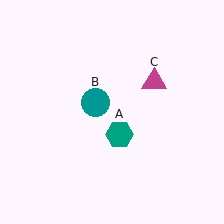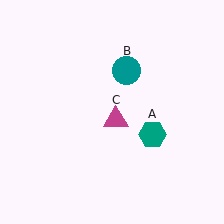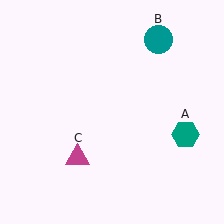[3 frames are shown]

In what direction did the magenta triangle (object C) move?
The magenta triangle (object C) moved down and to the left.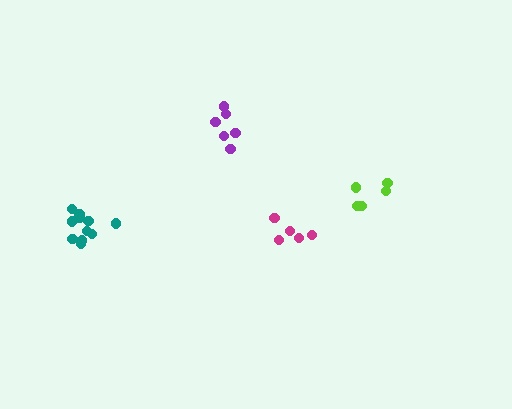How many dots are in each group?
Group 1: 5 dots, Group 2: 6 dots, Group 3: 5 dots, Group 4: 11 dots (27 total).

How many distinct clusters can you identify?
There are 4 distinct clusters.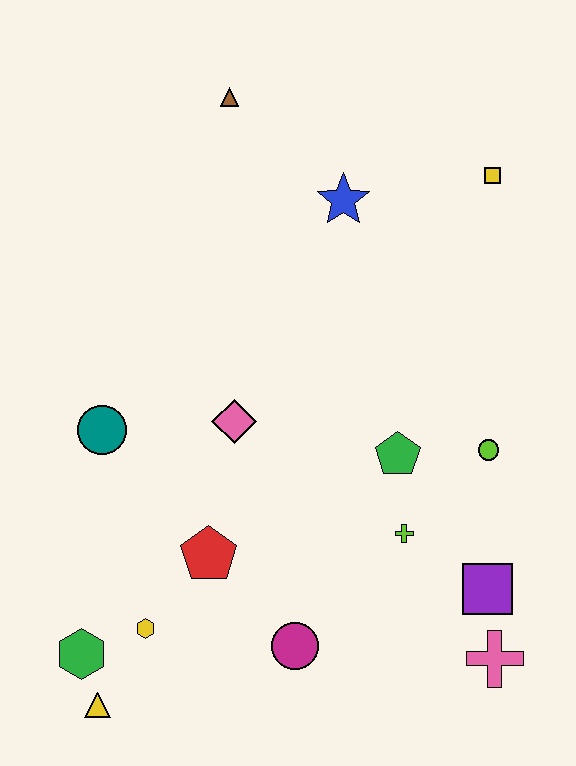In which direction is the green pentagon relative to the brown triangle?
The green pentagon is below the brown triangle.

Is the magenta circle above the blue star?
No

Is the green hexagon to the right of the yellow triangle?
No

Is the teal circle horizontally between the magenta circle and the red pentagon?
No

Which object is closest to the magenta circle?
The red pentagon is closest to the magenta circle.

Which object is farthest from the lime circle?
The yellow triangle is farthest from the lime circle.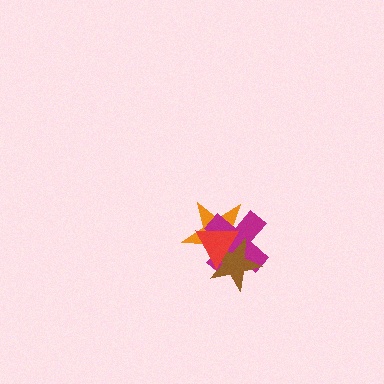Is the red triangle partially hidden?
No, no other shape covers it.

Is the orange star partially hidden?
Yes, it is partially covered by another shape.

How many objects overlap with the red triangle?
3 objects overlap with the red triangle.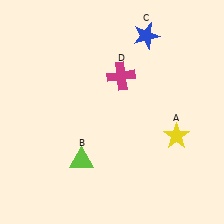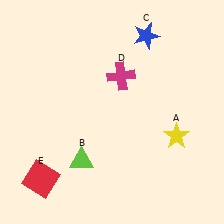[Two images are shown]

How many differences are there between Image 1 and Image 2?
There is 1 difference between the two images.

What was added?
A red square (E) was added in Image 2.